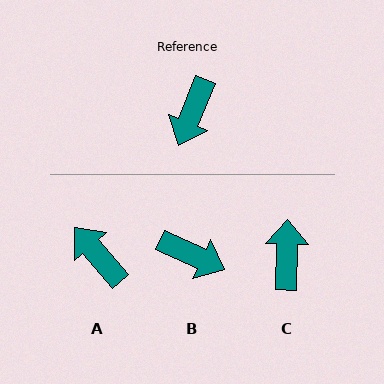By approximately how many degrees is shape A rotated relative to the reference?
Approximately 117 degrees clockwise.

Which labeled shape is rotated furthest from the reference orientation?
C, about 159 degrees away.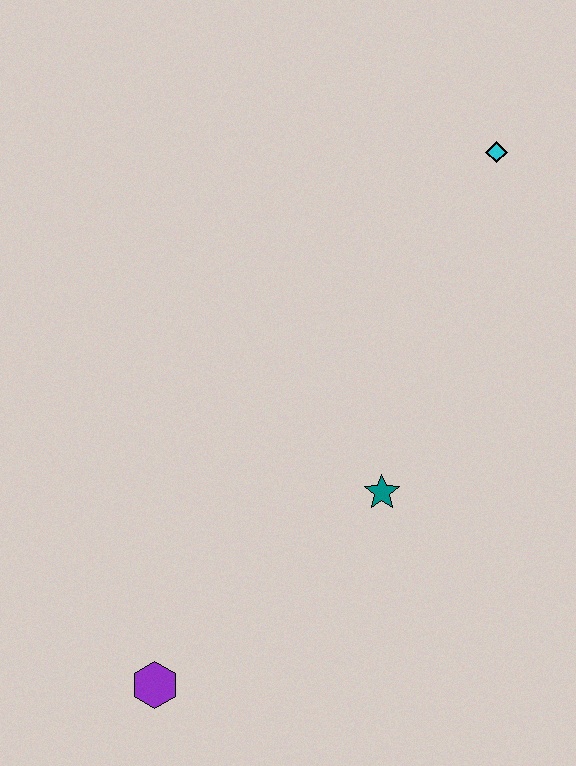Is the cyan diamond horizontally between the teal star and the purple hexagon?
No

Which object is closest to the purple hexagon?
The teal star is closest to the purple hexagon.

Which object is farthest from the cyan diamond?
The purple hexagon is farthest from the cyan diamond.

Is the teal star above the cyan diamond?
No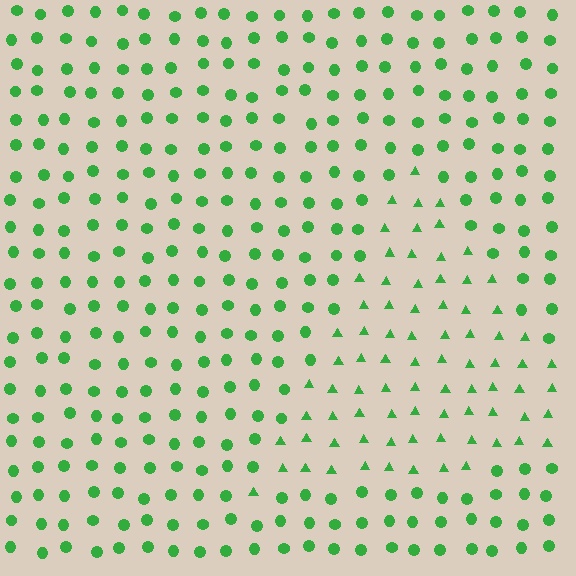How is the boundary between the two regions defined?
The boundary is defined by a change in element shape: triangles inside vs. circles outside. All elements share the same color and spacing.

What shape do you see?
I see a triangle.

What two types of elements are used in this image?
The image uses triangles inside the triangle region and circles outside it.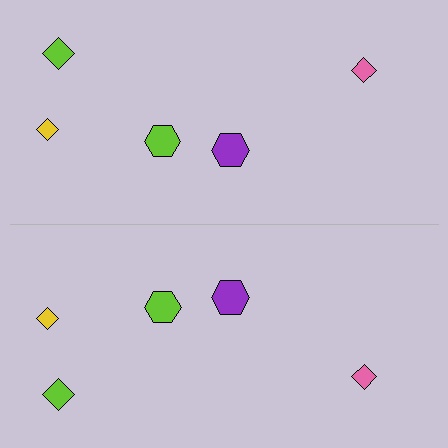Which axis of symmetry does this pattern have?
The pattern has a horizontal axis of symmetry running through the center of the image.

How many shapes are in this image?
There are 10 shapes in this image.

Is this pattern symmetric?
Yes, this pattern has bilateral (reflection) symmetry.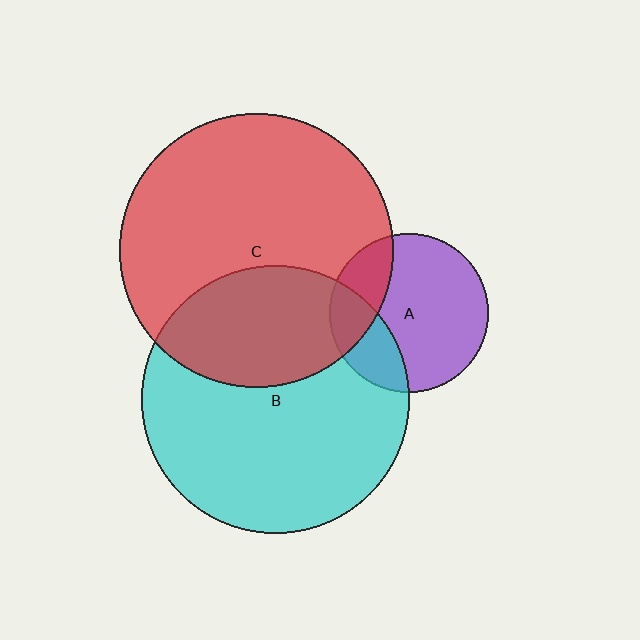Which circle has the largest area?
Circle C (red).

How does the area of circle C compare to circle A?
Approximately 3.0 times.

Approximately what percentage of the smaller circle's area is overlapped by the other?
Approximately 25%.